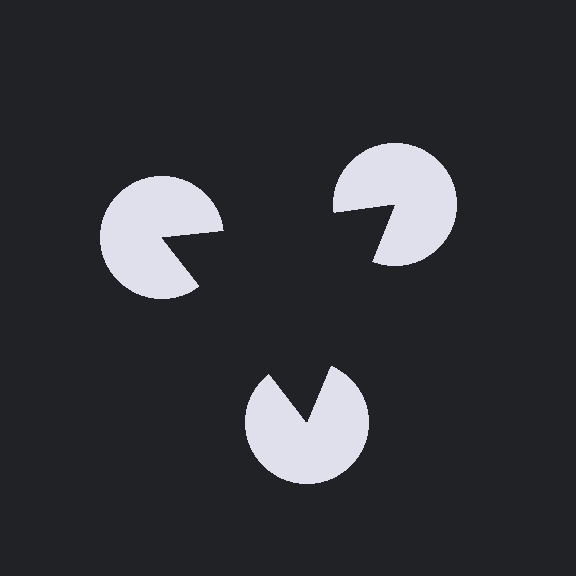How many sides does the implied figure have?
3 sides.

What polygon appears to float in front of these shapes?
An illusory triangle — its edges are inferred from the aligned wedge cuts in the pac-man discs, not physically drawn.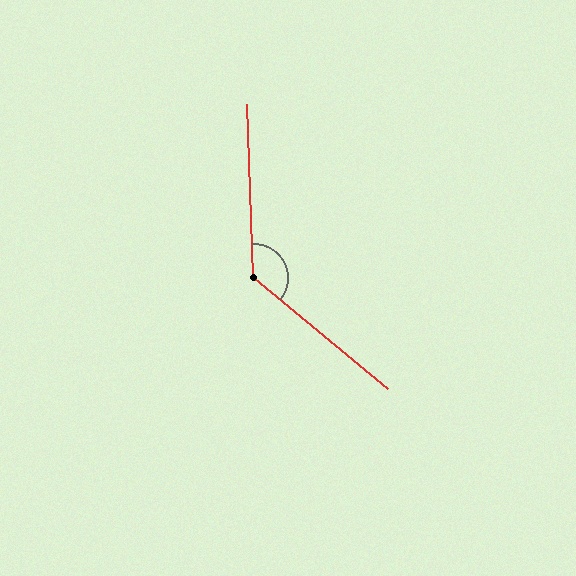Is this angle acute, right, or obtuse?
It is obtuse.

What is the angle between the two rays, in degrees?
Approximately 132 degrees.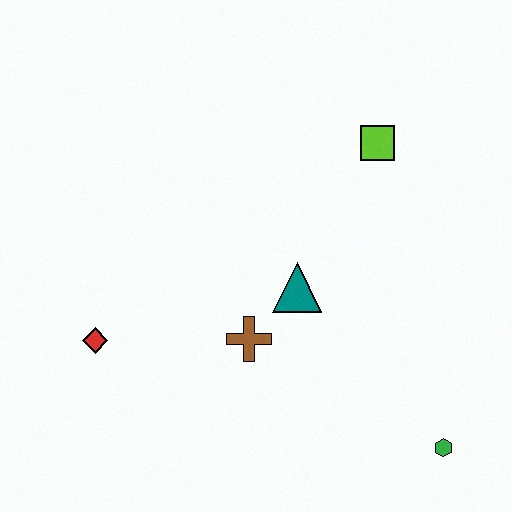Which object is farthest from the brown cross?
The lime square is farthest from the brown cross.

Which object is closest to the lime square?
The teal triangle is closest to the lime square.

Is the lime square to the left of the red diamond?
No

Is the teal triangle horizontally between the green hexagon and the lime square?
No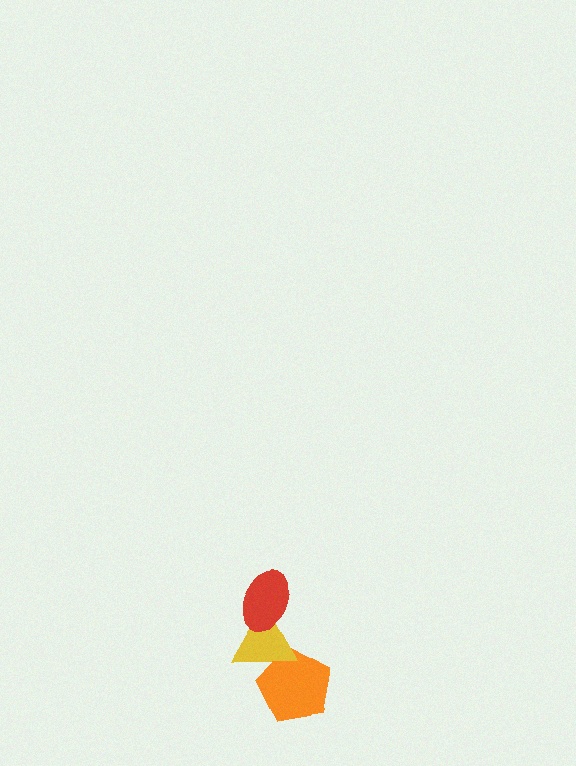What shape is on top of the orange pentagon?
The yellow triangle is on top of the orange pentagon.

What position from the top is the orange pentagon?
The orange pentagon is 3rd from the top.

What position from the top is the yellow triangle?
The yellow triangle is 2nd from the top.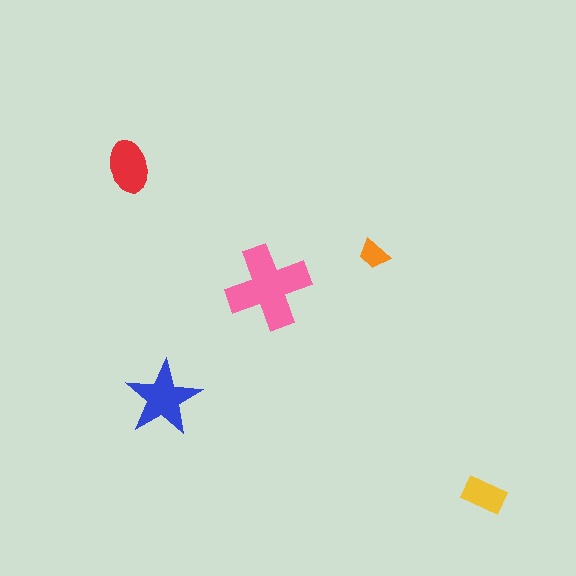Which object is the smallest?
The orange trapezoid.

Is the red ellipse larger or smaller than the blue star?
Smaller.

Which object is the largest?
The pink cross.